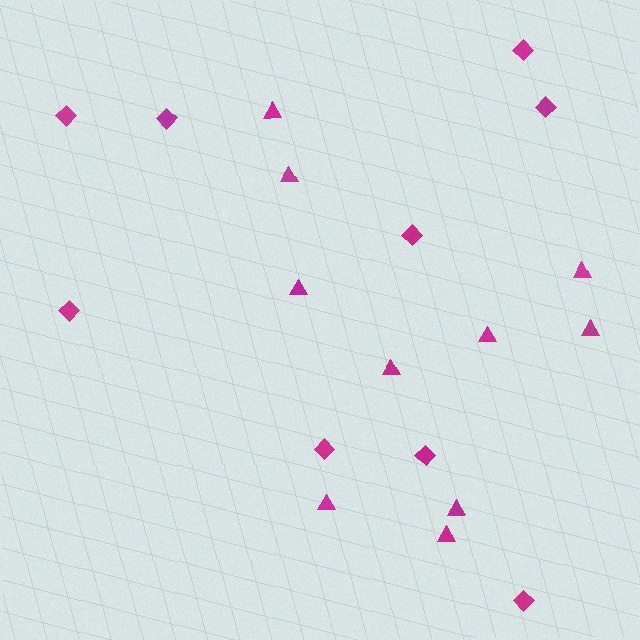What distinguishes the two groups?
There are 2 groups: one group of triangles (10) and one group of diamonds (9).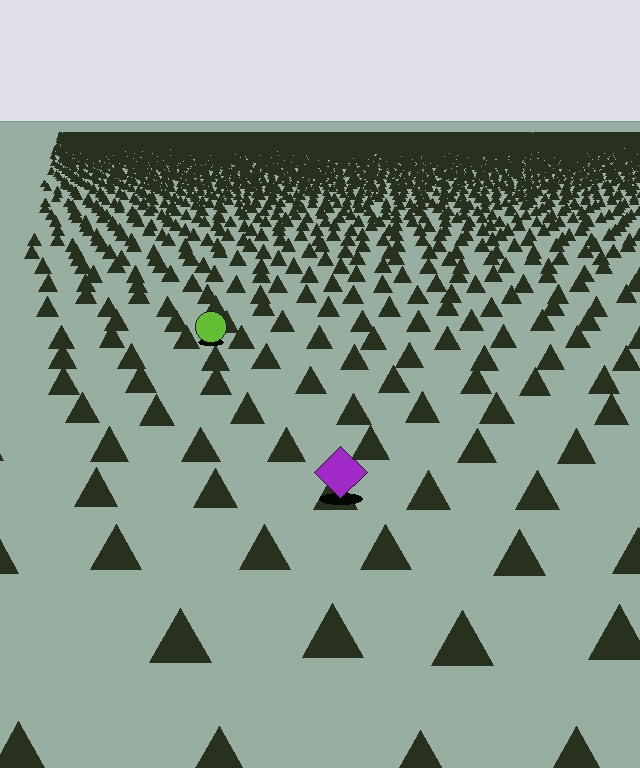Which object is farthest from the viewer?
The lime circle is farthest from the viewer. It appears smaller and the ground texture around it is denser.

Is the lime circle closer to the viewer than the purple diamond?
No. The purple diamond is closer — you can tell from the texture gradient: the ground texture is coarser near it.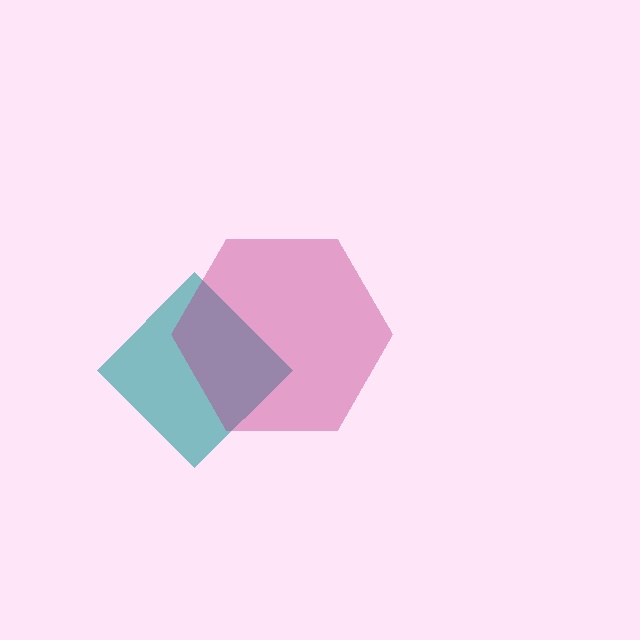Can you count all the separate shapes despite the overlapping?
Yes, there are 2 separate shapes.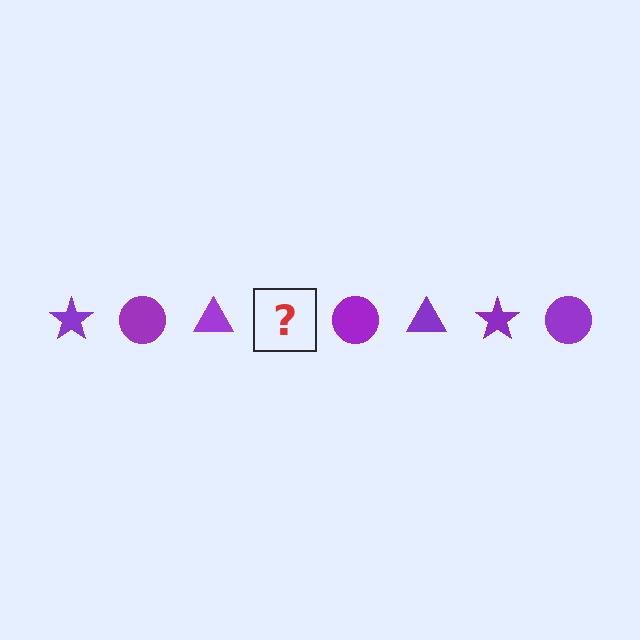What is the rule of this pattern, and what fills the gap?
The rule is that the pattern cycles through star, circle, triangle shapes in purple. The gap should be filled with a purple star.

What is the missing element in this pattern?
The missing element is a purple star.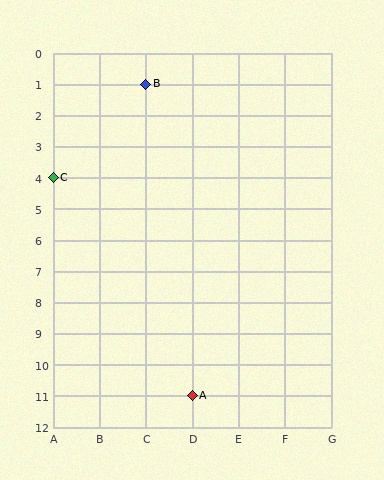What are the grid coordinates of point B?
Point B is at grid coordinates (C, 1).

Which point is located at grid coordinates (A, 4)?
Point C is at (A, 4).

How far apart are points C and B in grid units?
Points C and B are 2 columns and 3 rows apart (about 3.6 grid units diagonally).